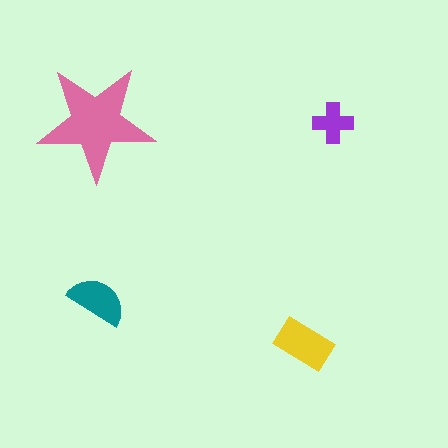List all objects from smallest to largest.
The purple cross, the teal semicircle, the yellow rectangle, the pink star.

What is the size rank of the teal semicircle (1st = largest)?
3rd.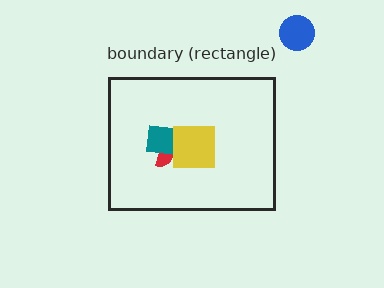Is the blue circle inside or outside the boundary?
Outside.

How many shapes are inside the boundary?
4 inside, 1 outside.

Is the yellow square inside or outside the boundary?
Inside.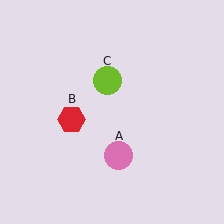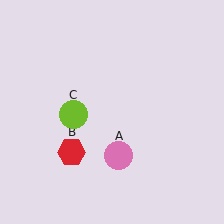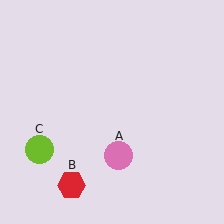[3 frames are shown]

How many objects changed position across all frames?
2 objects changed position: red hexagon (object B), lime circle (object C).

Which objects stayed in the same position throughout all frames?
Pink circle (object A) remained stationary.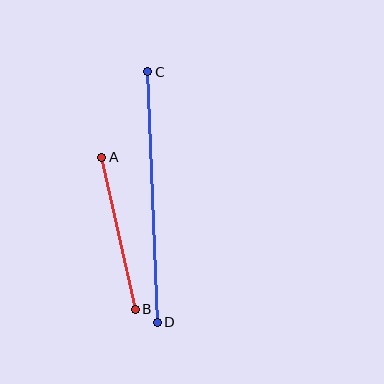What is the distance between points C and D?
The distance is approximately 251 pixels.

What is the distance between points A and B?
The distance is approximately 156 pixels.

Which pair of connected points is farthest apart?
Points C and D are farthest apart.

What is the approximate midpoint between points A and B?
The midpoint is at approximately (118, 233) pixels.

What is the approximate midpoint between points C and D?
The midpoint is at approximately (152, 197) pixels.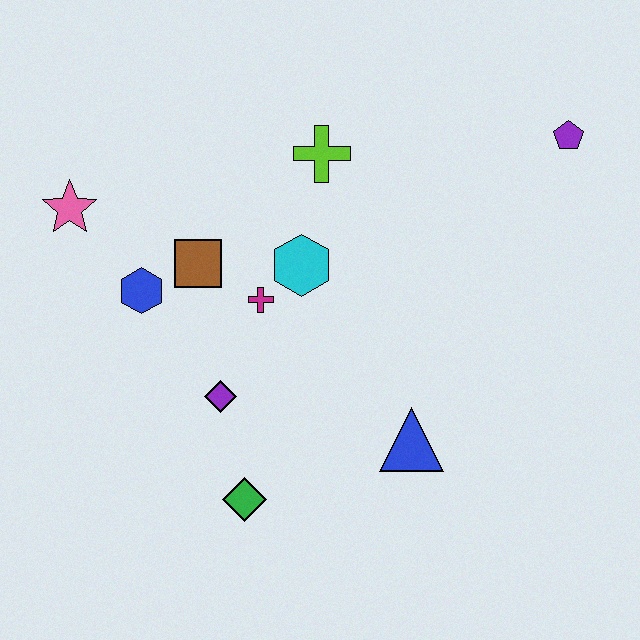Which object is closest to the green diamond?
The purple diamond is closest to the green diamond.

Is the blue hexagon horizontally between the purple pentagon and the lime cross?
No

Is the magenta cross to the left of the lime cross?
Yes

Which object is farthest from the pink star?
The purple pentagon is farthest from the pink star.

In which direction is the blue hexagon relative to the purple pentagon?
The blue hexagon is to the left of the purple pentagon.